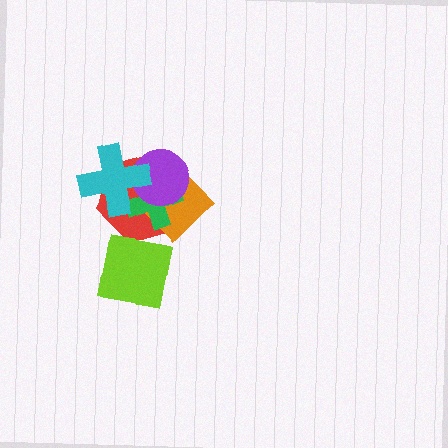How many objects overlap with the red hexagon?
4 objects overlap with the red hexagon.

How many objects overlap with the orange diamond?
4 objects overlap with the orange diamond.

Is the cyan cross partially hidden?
No, no other shape covers it.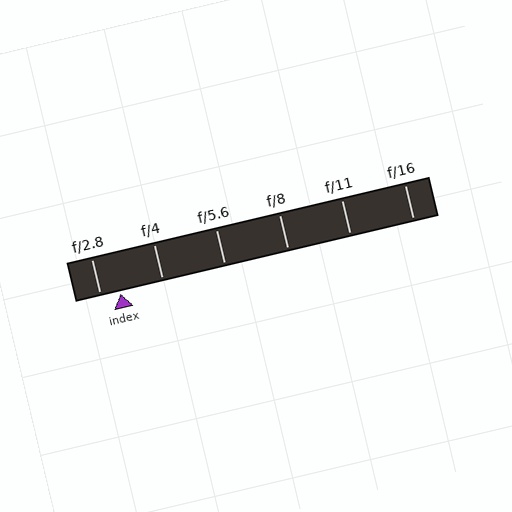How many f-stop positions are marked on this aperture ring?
There are 6 f-stop positions marked.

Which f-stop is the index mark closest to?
The index mark is closest to f/2.8.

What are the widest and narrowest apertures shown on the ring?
The widest aperture shown is f/2.8 and the narrowest is f/16.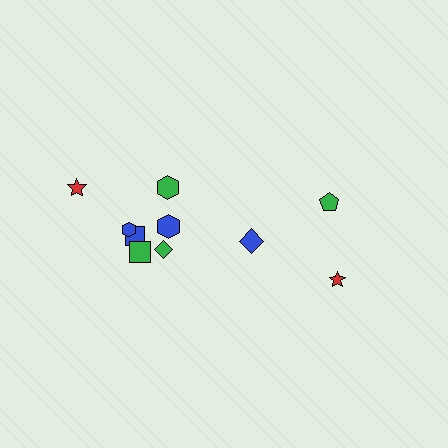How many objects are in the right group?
There are 3 objects.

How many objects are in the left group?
There are 8 objects.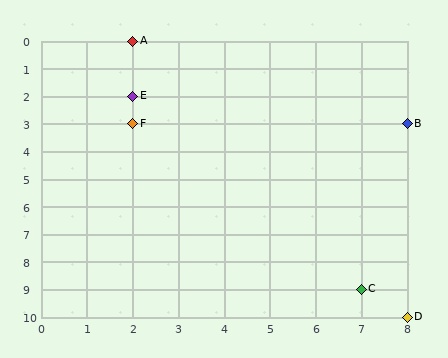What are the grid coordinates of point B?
Point B is at grid coordinates (8, 3).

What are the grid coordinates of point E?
Point E is at grid coordinates (2, 2).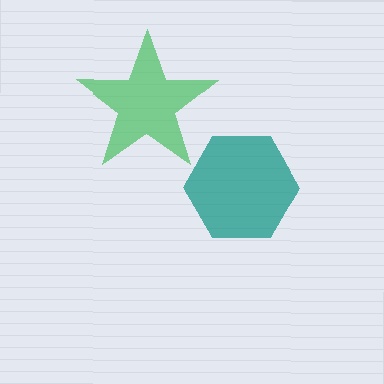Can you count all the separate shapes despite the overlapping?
Yes, there are 2 separate shapes.